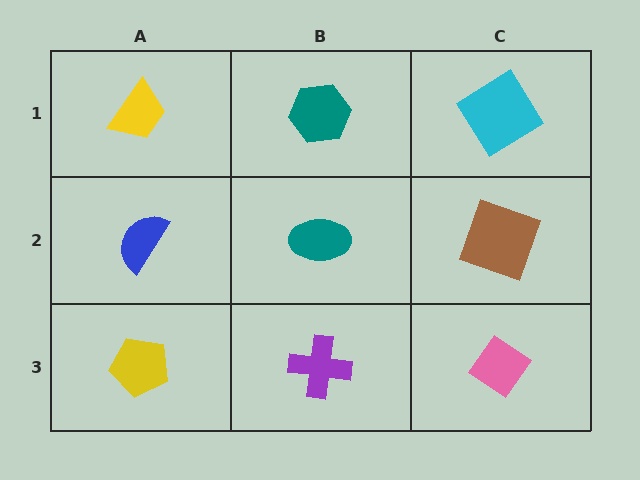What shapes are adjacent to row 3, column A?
A blue semicircle (row 2, column A), a purple cross (row 3, column B).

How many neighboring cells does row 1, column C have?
2.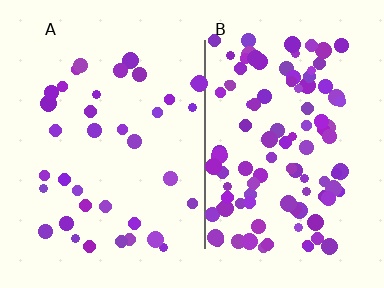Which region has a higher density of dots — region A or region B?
B (the right).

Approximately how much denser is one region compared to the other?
Approximately 2.8× — region B over region A.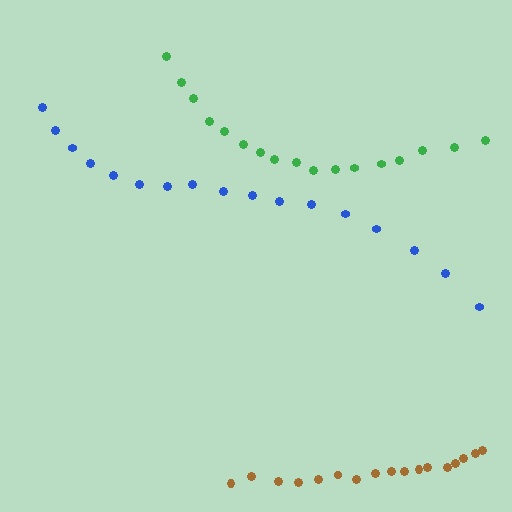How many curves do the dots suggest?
There are 3 distinct paths.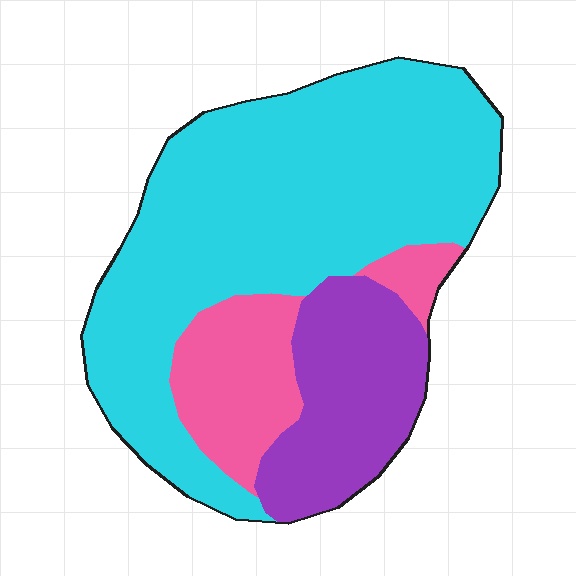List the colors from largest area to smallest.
From largest to smallest: cyan, purple, pink.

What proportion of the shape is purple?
Purple covers 21% of the shape.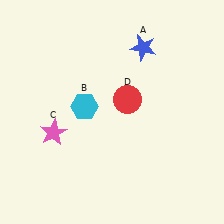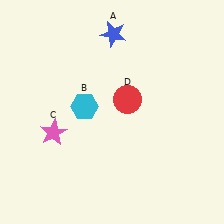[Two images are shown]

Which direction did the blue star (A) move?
The blue star (A) moved left.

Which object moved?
The blue star (A) moved left.